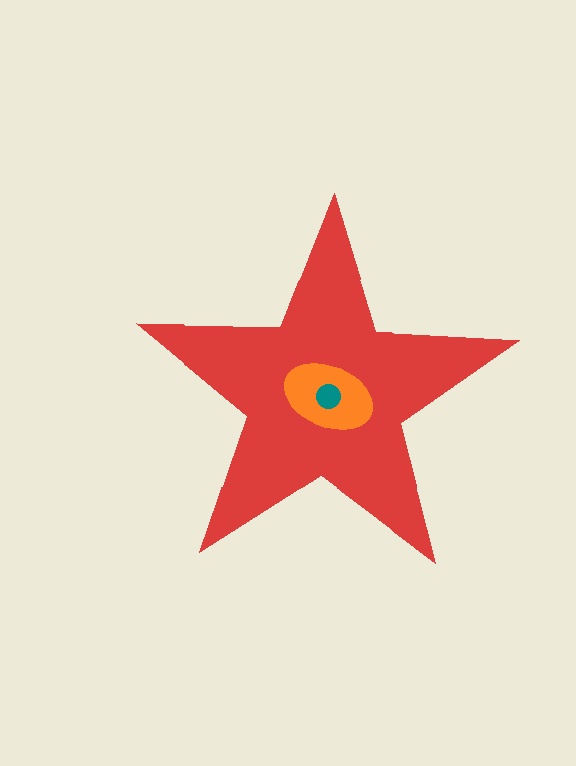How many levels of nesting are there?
3.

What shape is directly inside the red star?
The orange ellipse.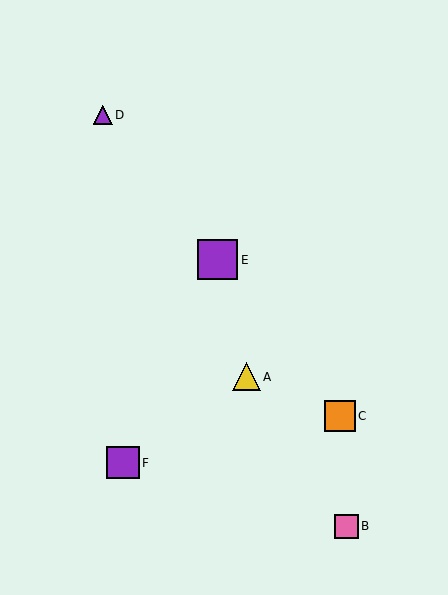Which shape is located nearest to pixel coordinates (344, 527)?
The pink square (labeled B) at (347, 527) is nearest to that location.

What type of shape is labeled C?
Shape C is an orange square.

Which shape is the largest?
The purple square (labeled E) is the largest.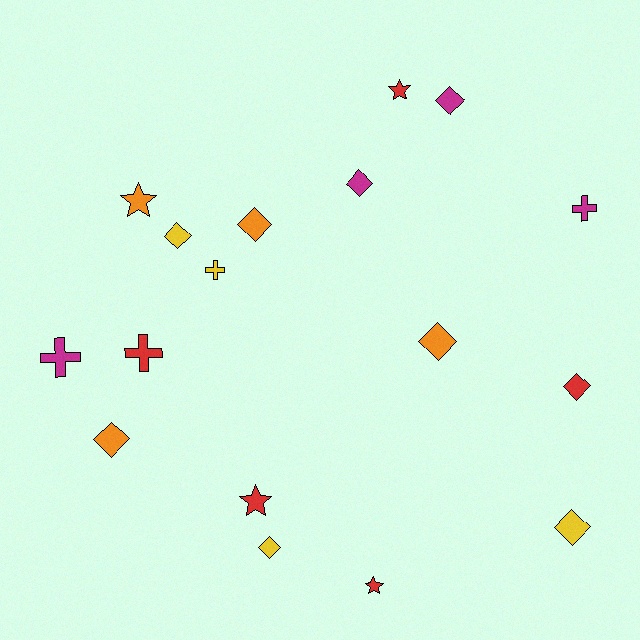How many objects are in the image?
There are 17 objects.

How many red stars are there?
There are 3 red stars.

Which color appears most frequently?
Red, with 5 objects.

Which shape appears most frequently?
Diamond, with 9 objects.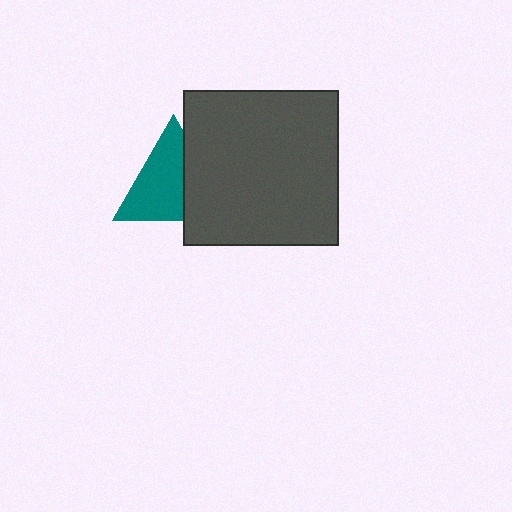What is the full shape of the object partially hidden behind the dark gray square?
The partially hidden object is a teal triangle.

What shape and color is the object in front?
The object in front is a dark gray square.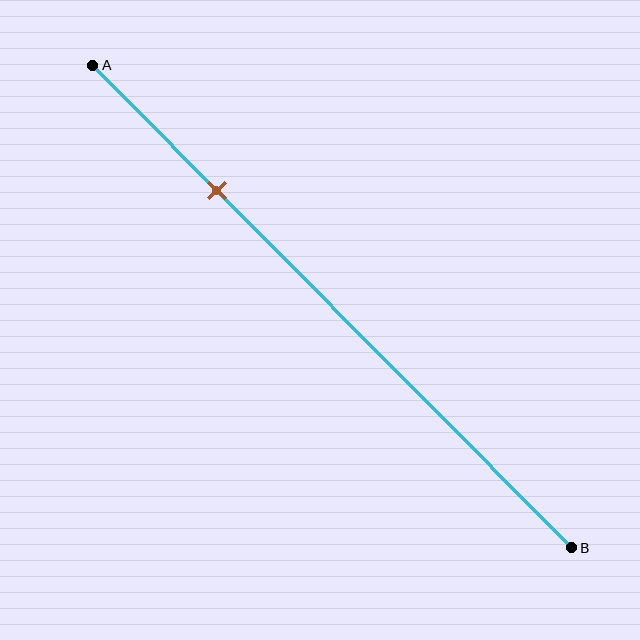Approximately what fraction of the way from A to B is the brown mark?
The brown mark is approximately 25% of the way from A to B.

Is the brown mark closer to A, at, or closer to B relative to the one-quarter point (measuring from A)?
The brown mark is approximately at the one-quarter point of segment AB.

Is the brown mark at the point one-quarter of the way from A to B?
Yes, the mark is approximately at the one-quarter point.